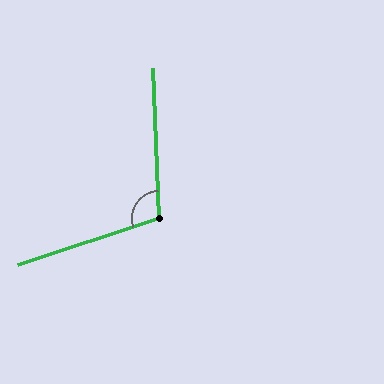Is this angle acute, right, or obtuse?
It is obtuse.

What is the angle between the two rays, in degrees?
Approximately 106 degrees.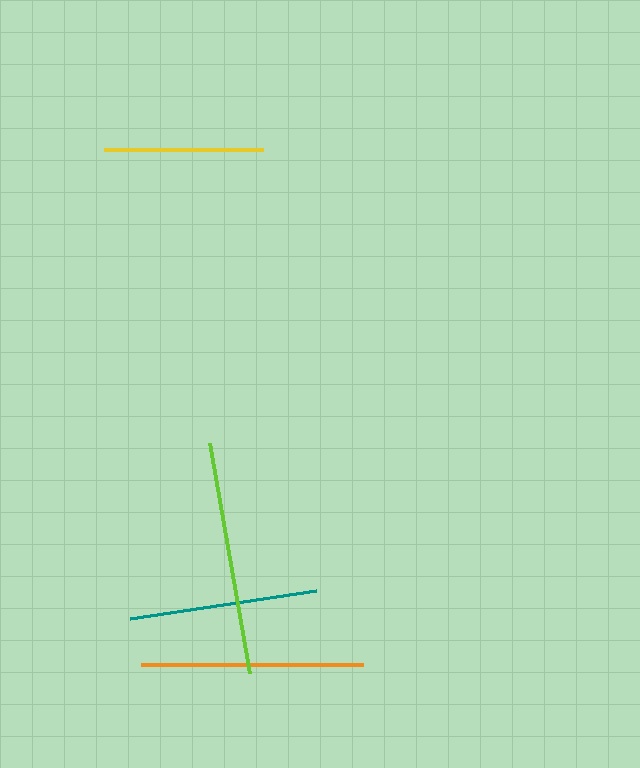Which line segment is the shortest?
The yellow line is the shortest at approximately 160 pixels.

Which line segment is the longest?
The lime line is the longest at approximately 234 pixels.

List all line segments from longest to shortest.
From longest to shortest: lime, orange, teal, yellow.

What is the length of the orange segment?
The orange segment is approximately 222 pixels long.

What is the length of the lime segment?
The lime segment is approximately 234 pixels long.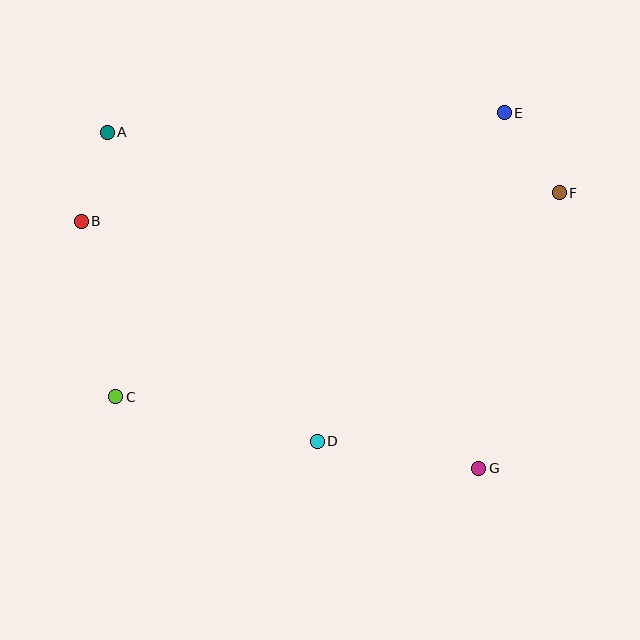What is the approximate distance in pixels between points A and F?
The distance between A and F is approximately 456 pixels.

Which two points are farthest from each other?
Points A and G are farthest from each other.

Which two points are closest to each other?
Points A and B are closest to each other.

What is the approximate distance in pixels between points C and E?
The distance between C and E is approximately 481 pixels.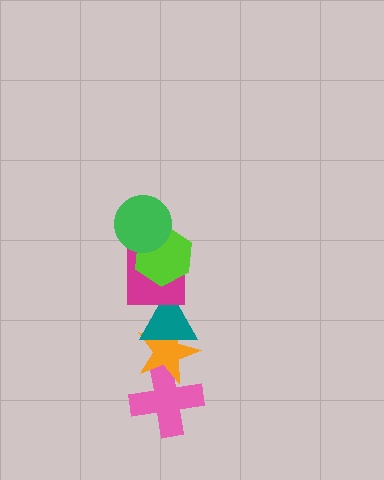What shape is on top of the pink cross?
The orange star is on top of the pink cross.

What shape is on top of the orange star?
The teal triangle is on top of the orange star.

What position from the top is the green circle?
The green circle is 1st from the top.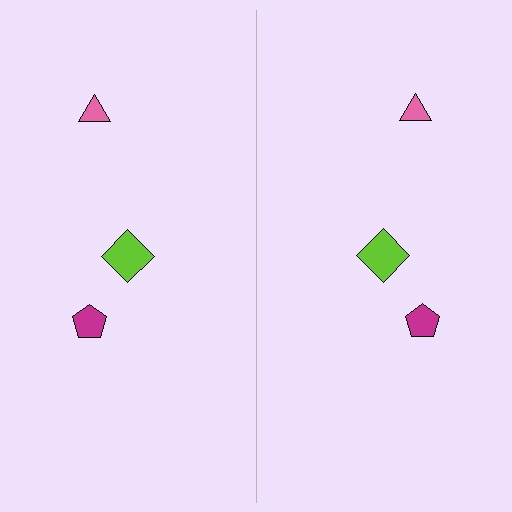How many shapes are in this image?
There are 6 shapes in this image.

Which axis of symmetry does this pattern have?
The pattern has a vertical axis of symmetry running through the center of the image.